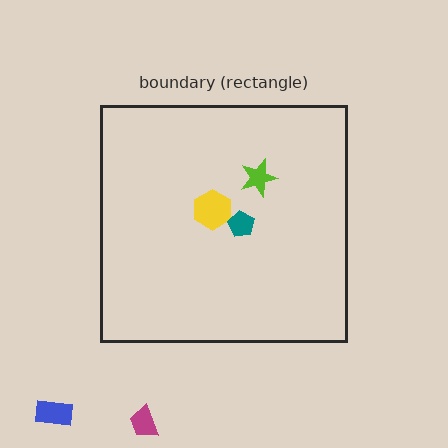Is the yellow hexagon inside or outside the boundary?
Inside.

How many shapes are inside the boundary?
3 inside, 2 outside.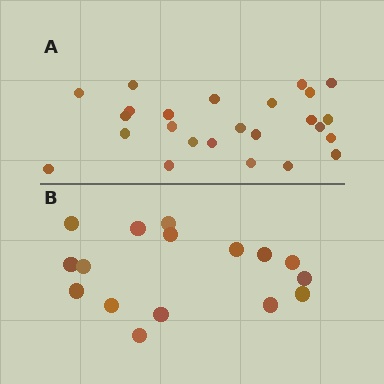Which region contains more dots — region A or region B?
Region A (the top region) has more dots.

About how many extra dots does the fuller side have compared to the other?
Region A has roughly 8 or so more dots than region B.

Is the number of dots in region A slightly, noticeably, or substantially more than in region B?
Region A has substantially more. The ratio is roughly 1.6 to 1.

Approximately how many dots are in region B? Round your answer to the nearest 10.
About 20 dots. (The exact count is 16, which rounds to 20.)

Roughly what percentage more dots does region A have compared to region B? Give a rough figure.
About 55% more.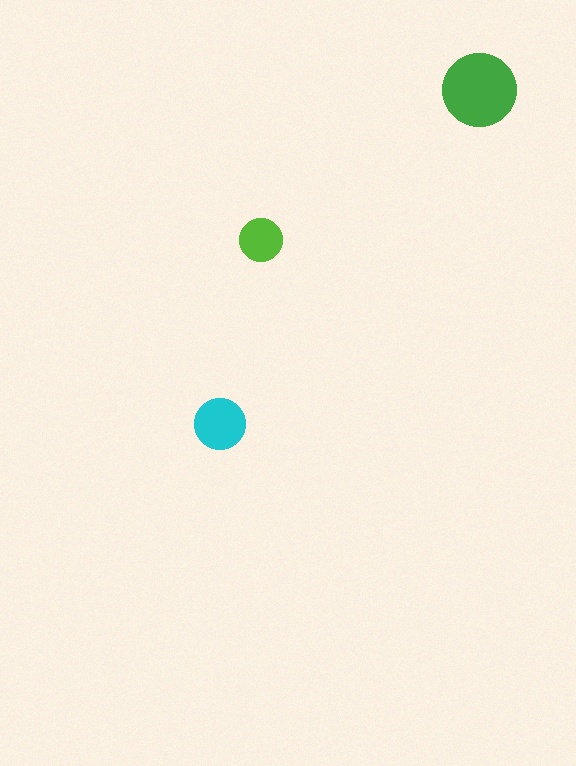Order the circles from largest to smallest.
the green one, the cyan one, the lime one.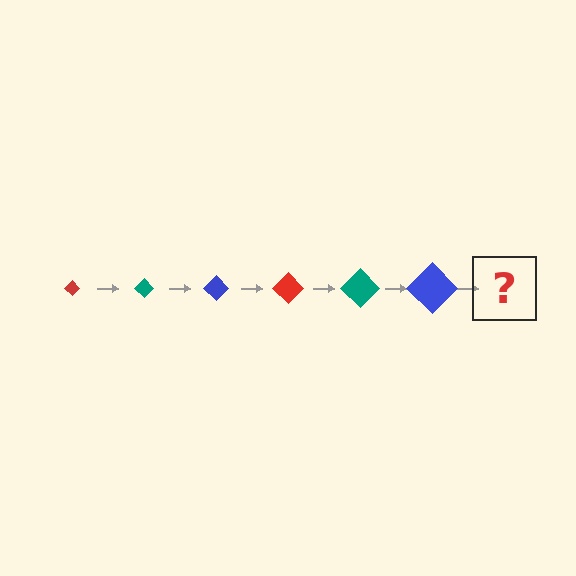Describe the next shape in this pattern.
It should be a red diamond, larger than the previous one.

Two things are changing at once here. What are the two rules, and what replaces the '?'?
The two rules are that the diamond grows larger each step and the color cycles through red, teal, and blue. The '?' should be a red diamond, larger than the previous one.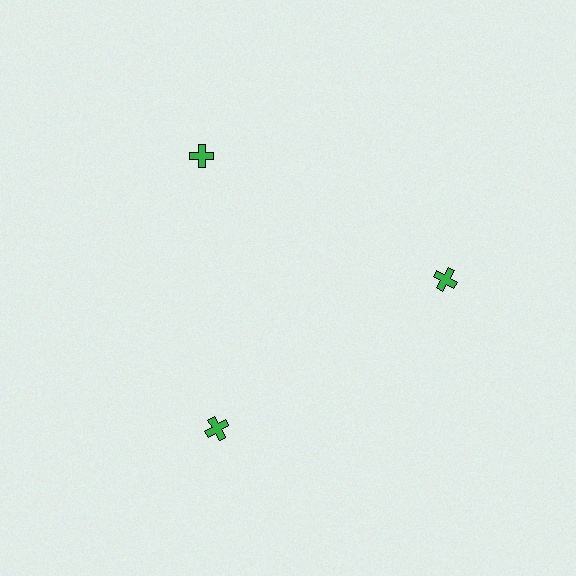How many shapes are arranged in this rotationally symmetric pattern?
There are 3 shapes, arranged in 3 groups of 1.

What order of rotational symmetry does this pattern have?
This pattern has 3-fold rotational symmetry.